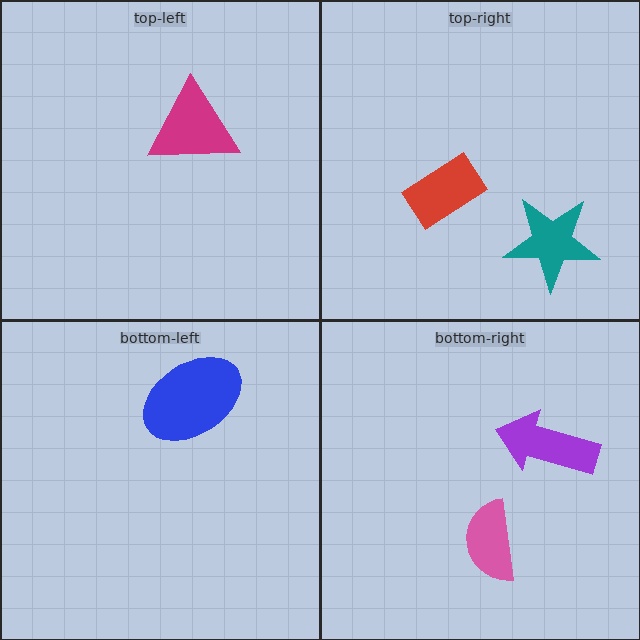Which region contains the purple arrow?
The bottom-right region.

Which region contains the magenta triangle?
The top-left region.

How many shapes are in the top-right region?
2.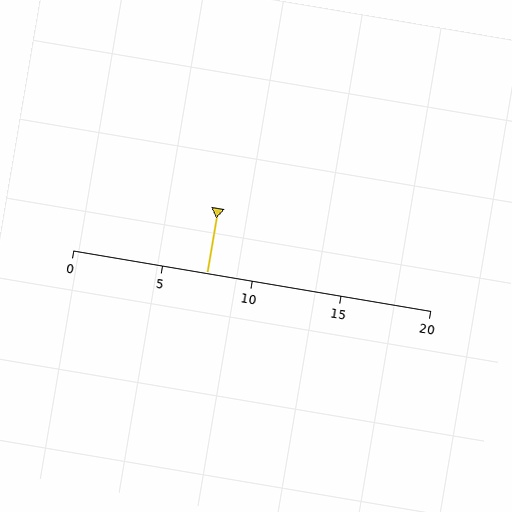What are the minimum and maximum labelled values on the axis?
The axis runs from 0 to 20.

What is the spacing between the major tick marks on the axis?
The major ticks are spaced 5 apart.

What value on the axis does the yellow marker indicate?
The marker indicates approximately 7.5.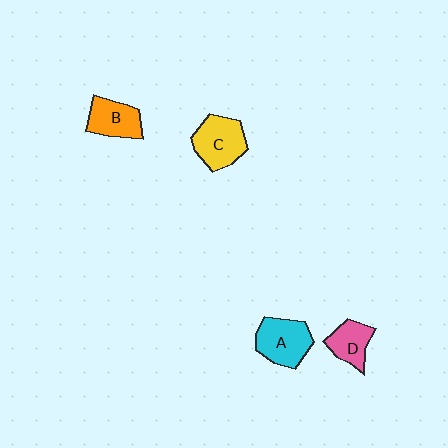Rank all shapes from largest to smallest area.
From largest to smallest: A (cyan), C (yellow), B (orange), D (pink).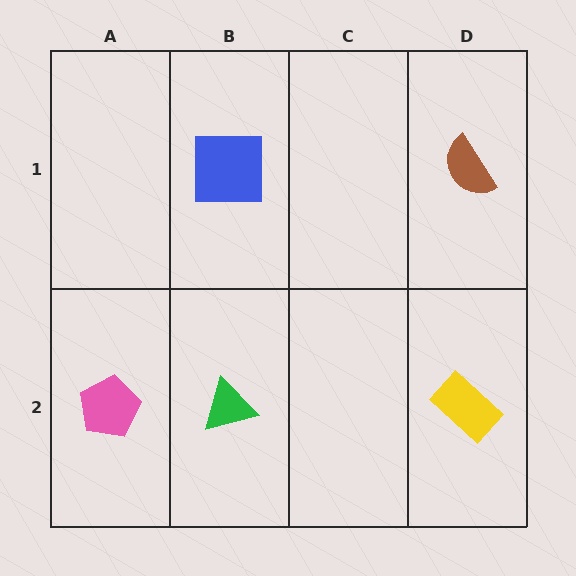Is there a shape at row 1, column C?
No, that cell is empty.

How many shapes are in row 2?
3 shapes.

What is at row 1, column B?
A blue square.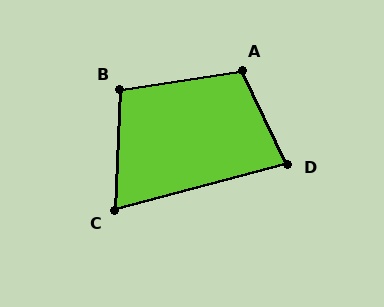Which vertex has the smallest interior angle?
C, at approximately 73 degrees.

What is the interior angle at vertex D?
Approximately 79 degrees (acute).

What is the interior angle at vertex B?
Approximately 101 degrees (obtuse).